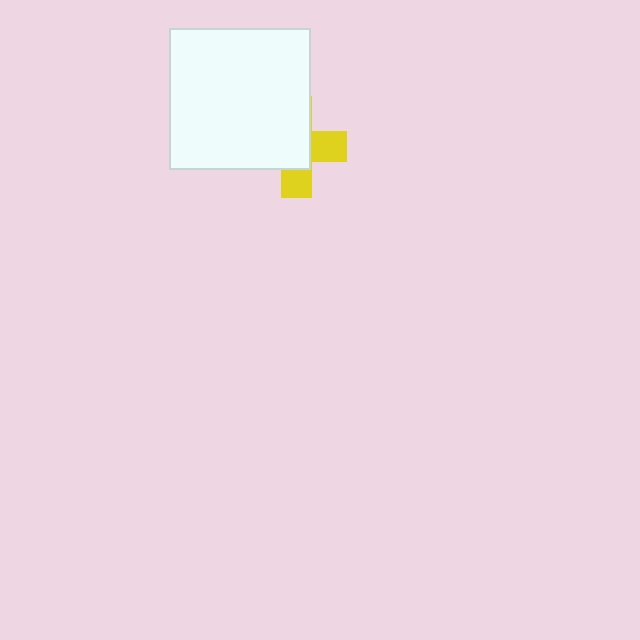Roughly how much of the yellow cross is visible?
A small part of it is visible (roughly 37%).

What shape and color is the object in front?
The object in front is a white square.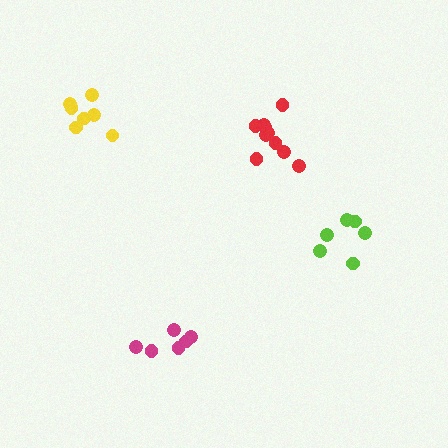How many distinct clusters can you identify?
There are 4 distinct clusters.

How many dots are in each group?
Group 1: 10 dots, Group 2: 7 dots, Group 3: 6 dots, Group 4: 6 dots (29 total).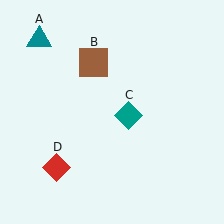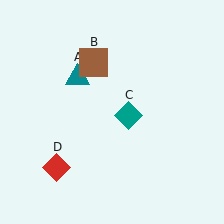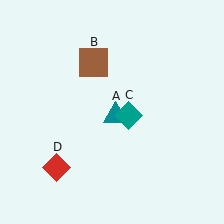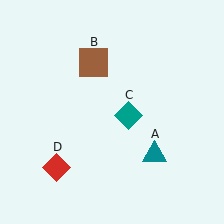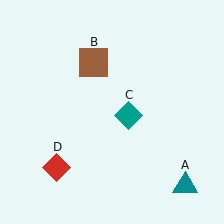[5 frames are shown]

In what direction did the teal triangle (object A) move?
The teal triangle (object A) moved down and to the right.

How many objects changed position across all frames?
1 object changed position: teal triangle (object A).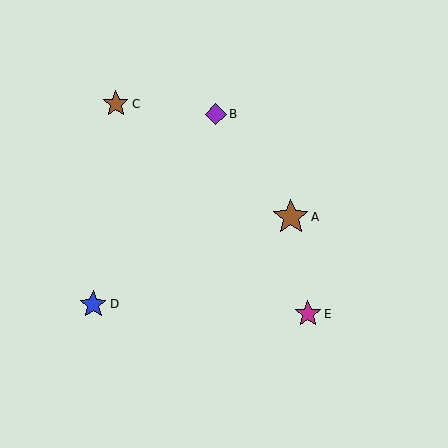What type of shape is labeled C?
Shape C is a brown star.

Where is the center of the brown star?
The center of the brown star is at (291, 217).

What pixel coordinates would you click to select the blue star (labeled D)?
Click at (93, 304) to select the blue star D.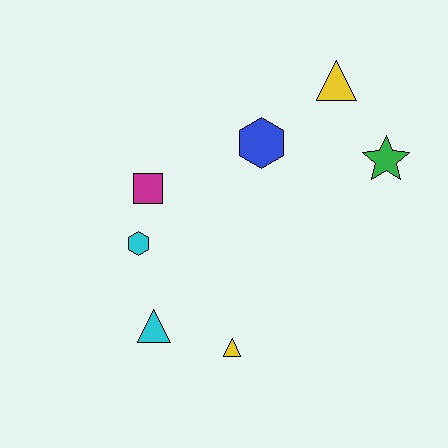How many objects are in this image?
There are 7 objects.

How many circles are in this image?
There are no circles.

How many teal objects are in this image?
There are no teal objects.